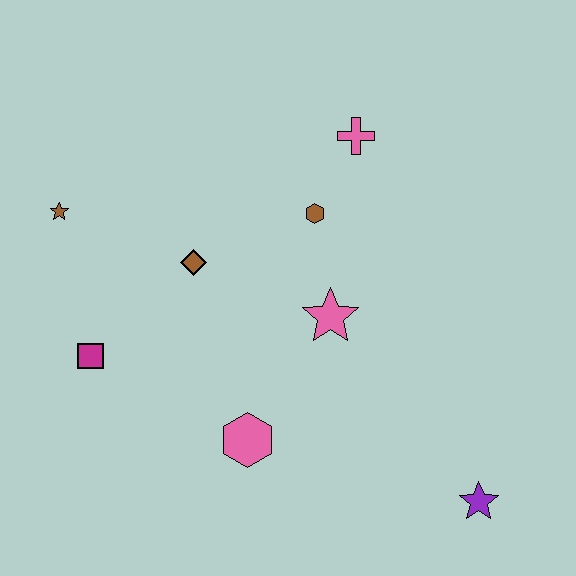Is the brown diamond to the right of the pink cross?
No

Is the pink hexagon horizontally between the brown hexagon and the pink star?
No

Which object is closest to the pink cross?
The brown hexagon is closest to the pink cross.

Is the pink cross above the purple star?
Yes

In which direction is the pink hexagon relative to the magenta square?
The pink hexagon is to the right of the magenta square.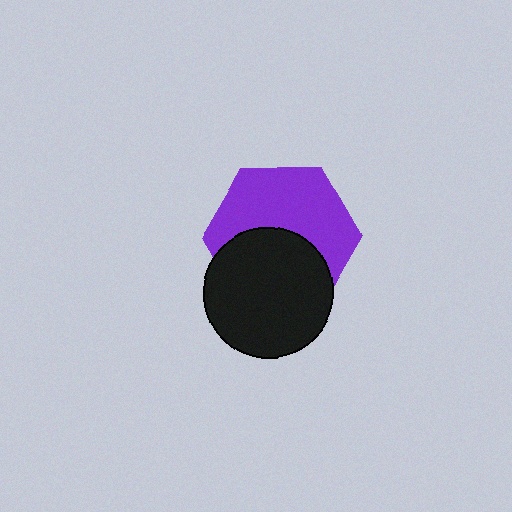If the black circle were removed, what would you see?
You would see the complete purple hexagon.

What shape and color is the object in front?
The object in front is a black circle.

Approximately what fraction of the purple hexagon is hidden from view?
Roughly 44% of the purple hexagon is hidden behind the black circle.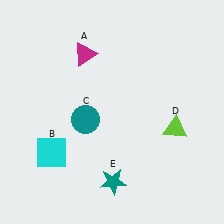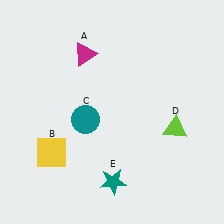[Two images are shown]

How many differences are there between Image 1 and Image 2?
There is 1 difference between the two images.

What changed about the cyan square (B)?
In Image 1, B is cyan. In Image 2, it changed to yellow.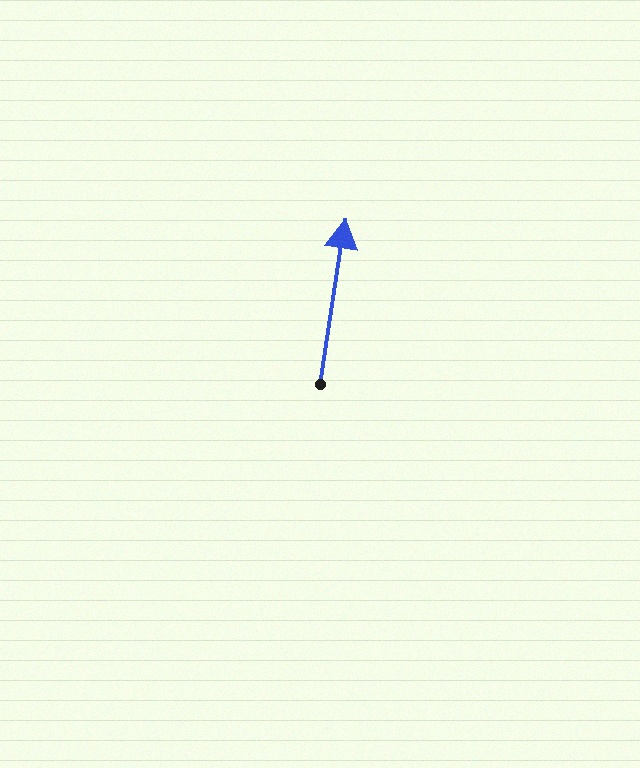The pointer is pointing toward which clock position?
Roughly 12 o'clock.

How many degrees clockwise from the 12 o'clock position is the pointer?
Approximately 9 degrees.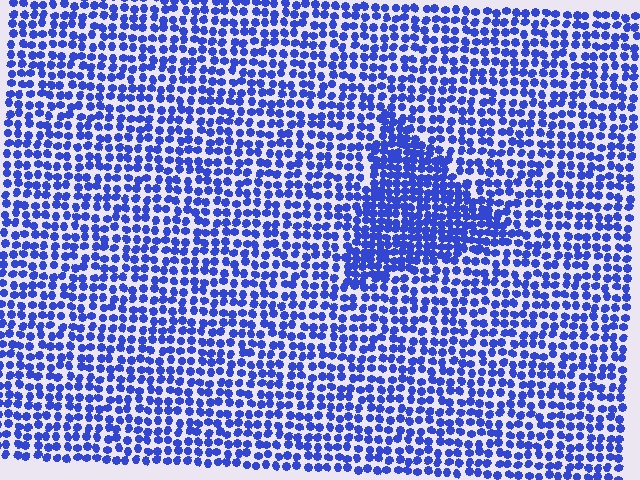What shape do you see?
I see a triangle.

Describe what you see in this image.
The image contains small blue elements arranged at two different densities. A triangle-shaped region is visible where the elements are more densely packed than the surrounding area.